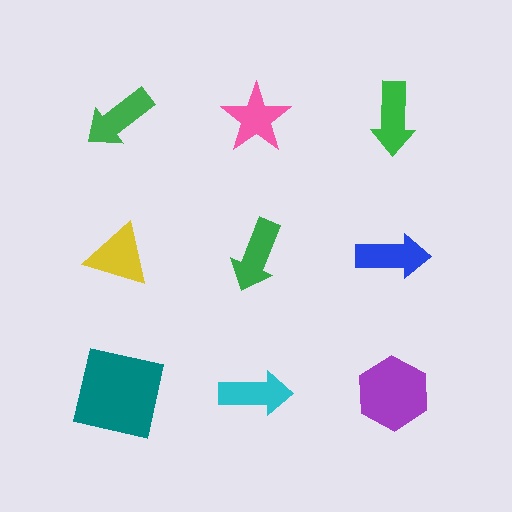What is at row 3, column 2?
A cyan arrow.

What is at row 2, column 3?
A blue arrow.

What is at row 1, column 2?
A pink star.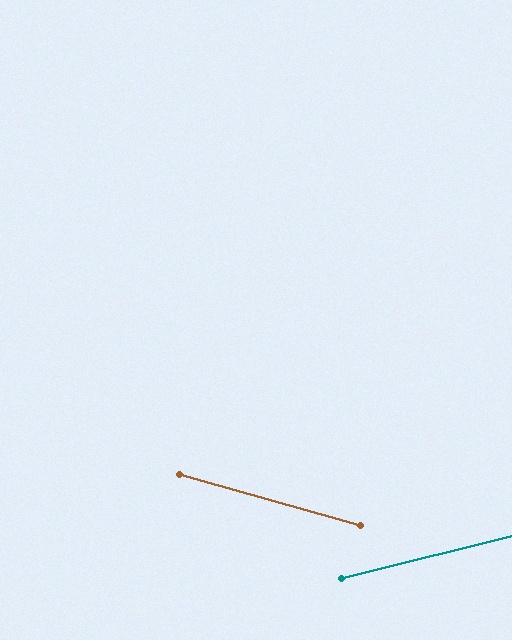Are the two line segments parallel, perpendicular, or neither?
Neither parallel nor perpendicular — they differ by about 30°.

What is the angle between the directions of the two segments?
Approximately 30 degrees.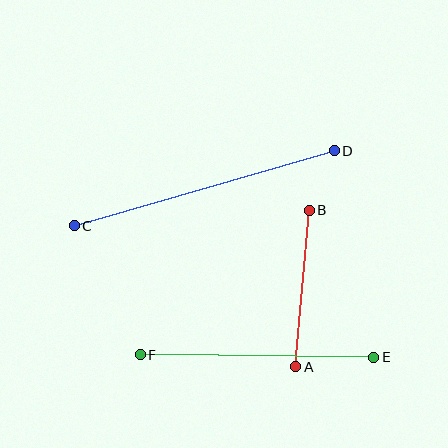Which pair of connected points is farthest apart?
Points C and D are farthest apart.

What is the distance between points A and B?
The distance is approximately 157 pixels.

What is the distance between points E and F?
The distance is approximately 234 pixels.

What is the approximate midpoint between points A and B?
The midpoint is at approximately (302, 288) pixels.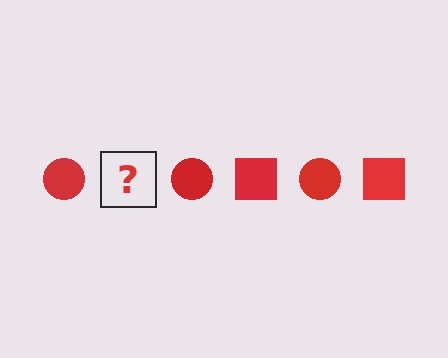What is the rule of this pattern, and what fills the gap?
The rule is that the pattern cycles through circle, square shapes in red. The gap should be filled with a red square.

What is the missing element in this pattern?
The missing element is a red square.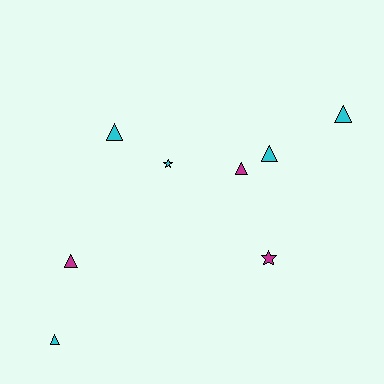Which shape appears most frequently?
Triangle, with 6 objects.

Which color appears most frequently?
Cyan, with 5 objects.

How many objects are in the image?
There are 8 objects.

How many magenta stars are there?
There is 1 magenta star.